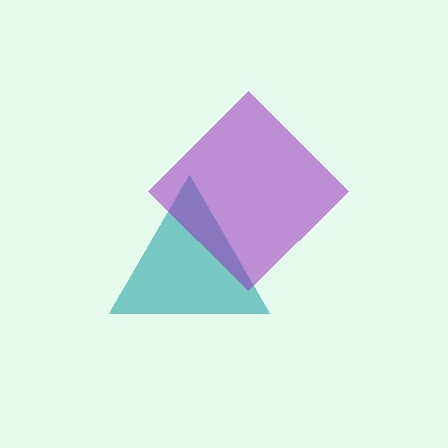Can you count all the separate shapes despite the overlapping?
Yes, there are 2 separate shapes.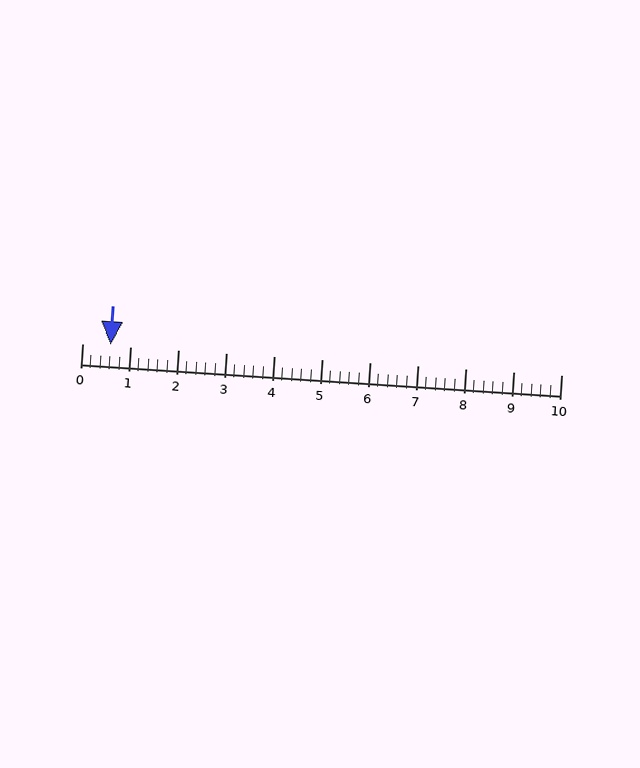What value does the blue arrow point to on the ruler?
The blue arrow points to approximately 0.6.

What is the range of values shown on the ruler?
The ruler shows values from 0 to 10.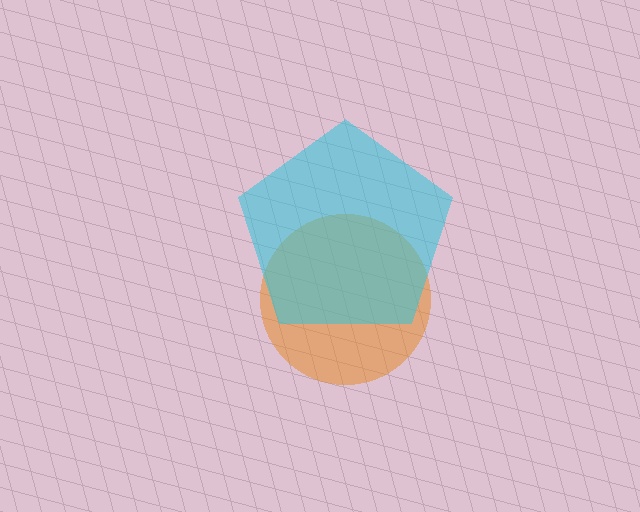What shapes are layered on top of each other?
The layered shapes are: an orange circle, a cyan pentagon.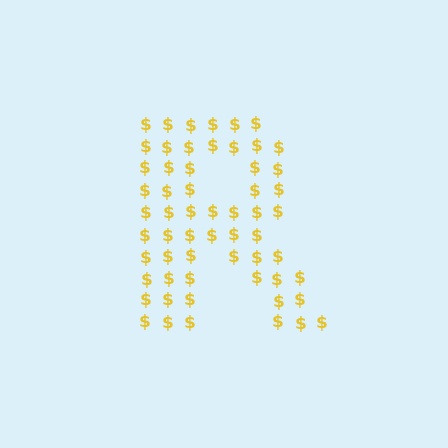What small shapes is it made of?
It is made of small dollar signs.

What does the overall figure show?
The overall figure shows the letter R.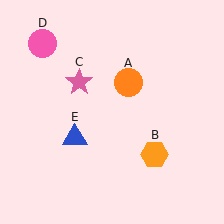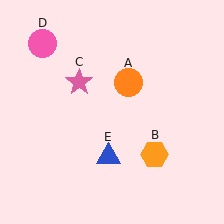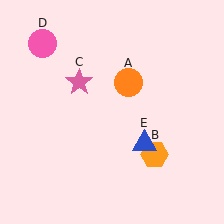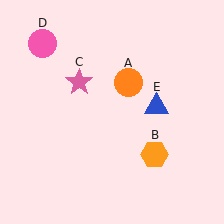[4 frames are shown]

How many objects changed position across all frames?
1 object changed position: blue triangle (object E).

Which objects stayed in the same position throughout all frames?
Orange circle (object A) and orange hexagon (object B) and pink star (object C) and pink circle (object D) remained stationary.